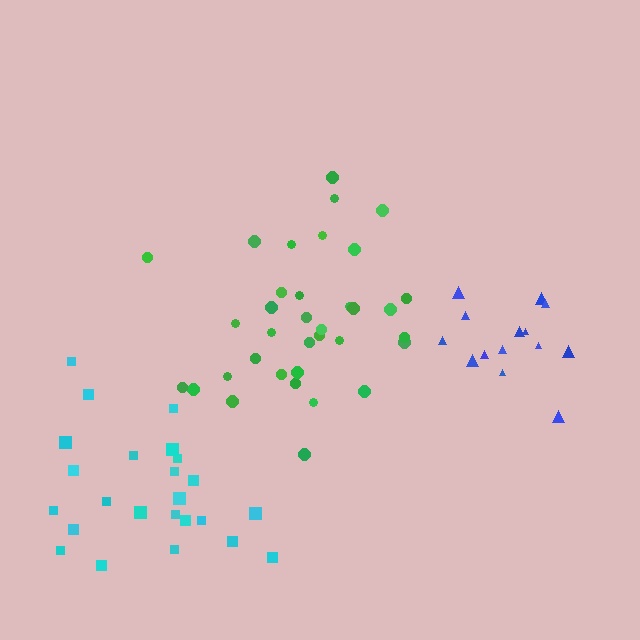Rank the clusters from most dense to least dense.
blue, green, cyan.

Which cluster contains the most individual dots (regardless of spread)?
Green (35).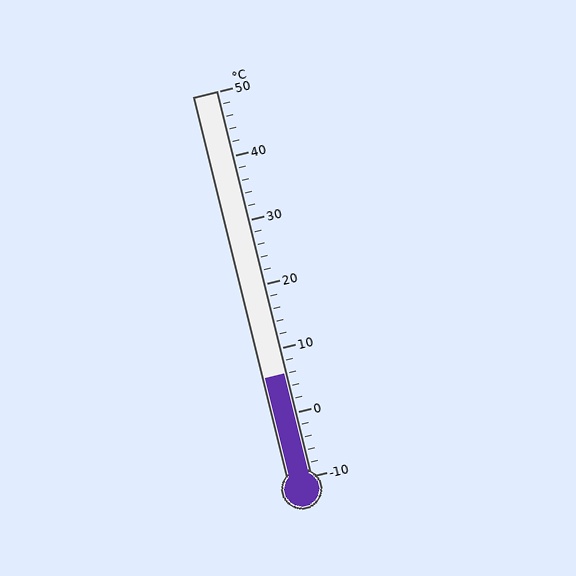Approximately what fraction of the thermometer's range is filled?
The thermometer is filled to approximately 25% of its range.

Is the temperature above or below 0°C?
The temperature is above 0°C.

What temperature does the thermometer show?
The thermometer shows approximately 6°C.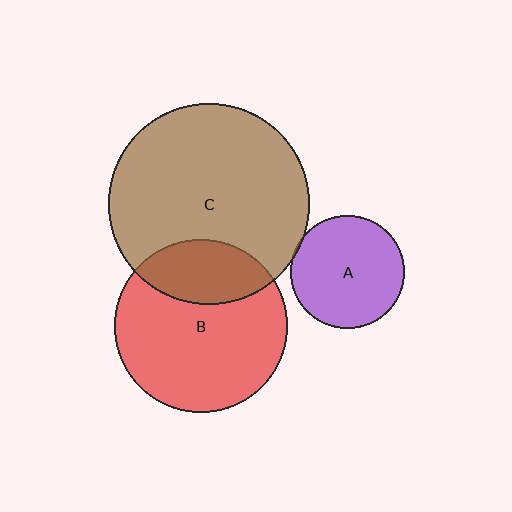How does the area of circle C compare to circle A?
Approximately 3.1 times.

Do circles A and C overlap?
Yes.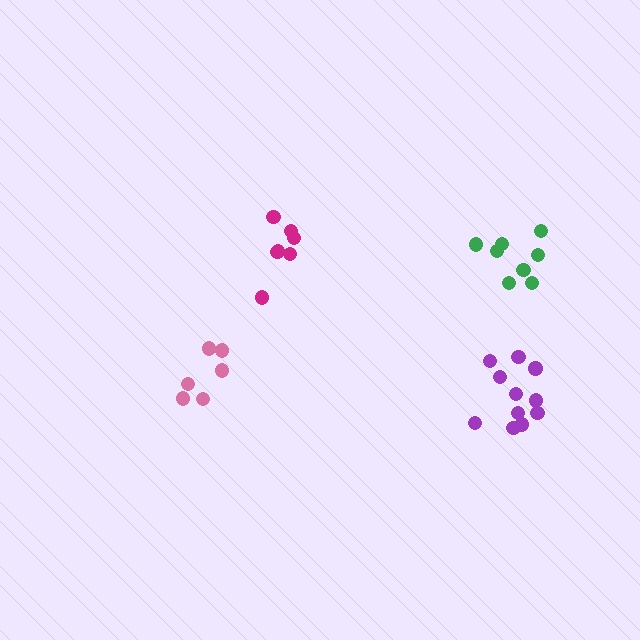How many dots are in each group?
Group 1: 8 dots, Group 2: 11 dots, Group 3: 6 dots, Group 4: 7 dots (32 total).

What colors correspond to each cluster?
The clusters are colored: green, purple, pink, magenta.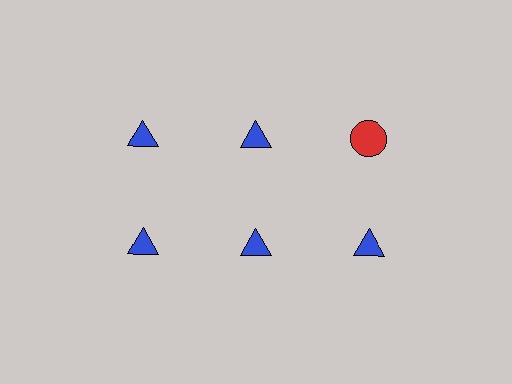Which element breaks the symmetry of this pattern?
The red circle in the top row, center column breaks the symmetry. All other shapes are blue triangles.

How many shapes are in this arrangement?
There are 6 shapes arranged in a grid pattern.